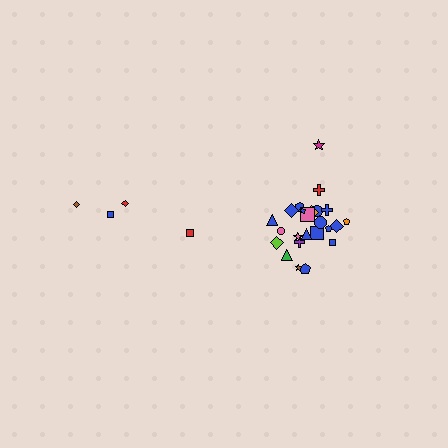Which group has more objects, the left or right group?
The right group.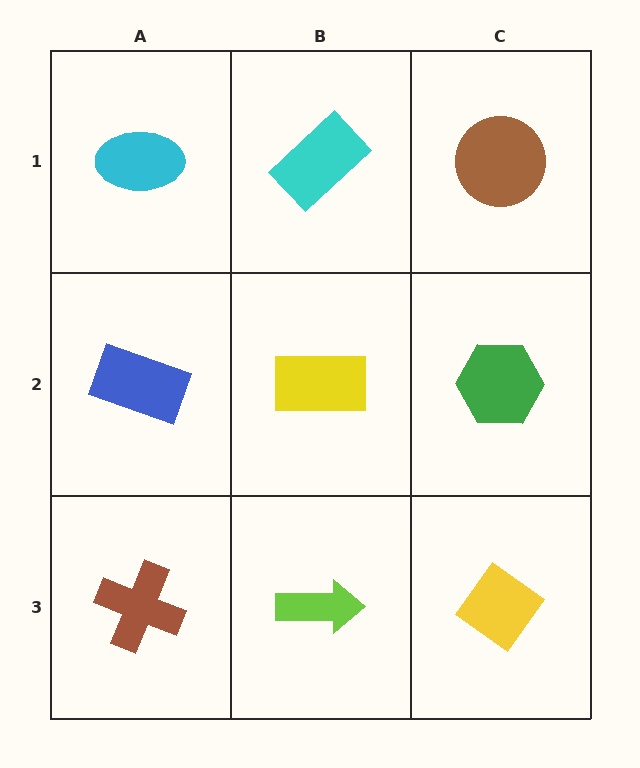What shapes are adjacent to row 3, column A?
A blue rectangle (row 2, column A), a lime arrow (row 3, column B).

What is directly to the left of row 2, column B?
A blue rectangle.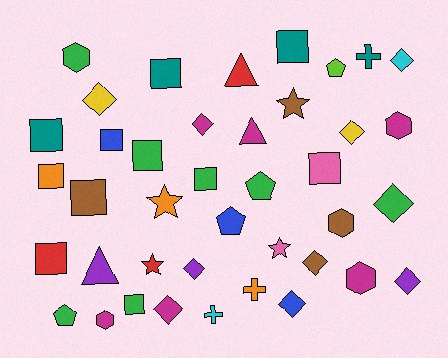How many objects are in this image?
There are 40 objects.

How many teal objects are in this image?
There are 4 teal objects.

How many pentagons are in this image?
There are 4 pentagons.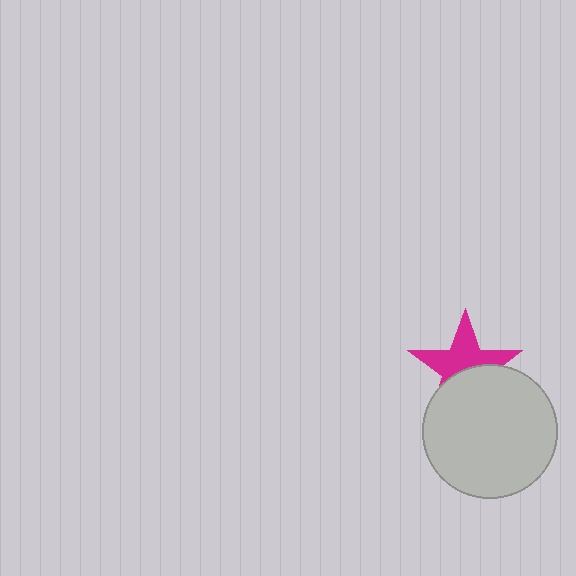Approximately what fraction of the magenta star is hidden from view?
Roughly 44% of the magenta star is hidden behind the light gray circle.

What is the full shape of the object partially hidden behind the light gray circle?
The partially hidden object is a magenta star.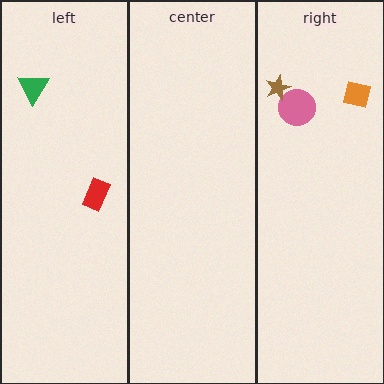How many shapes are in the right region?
3.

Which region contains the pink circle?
The right region.